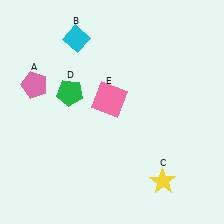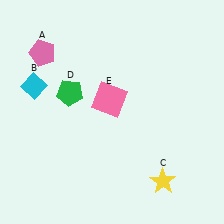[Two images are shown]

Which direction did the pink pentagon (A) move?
The pink pentagon (A) moved up.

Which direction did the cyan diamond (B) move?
The cyan diamond (B) moved down.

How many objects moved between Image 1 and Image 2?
2 objects moved between the two images.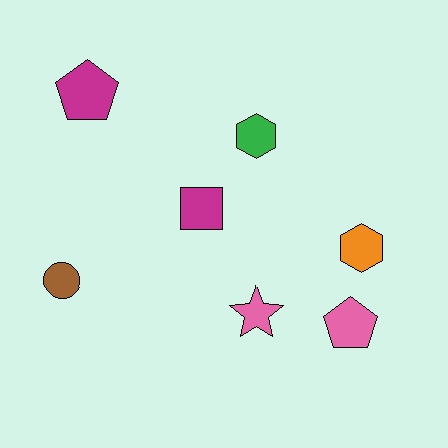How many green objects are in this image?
There is 1 green object.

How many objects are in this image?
There are 7 objects.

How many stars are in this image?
There is 1 star.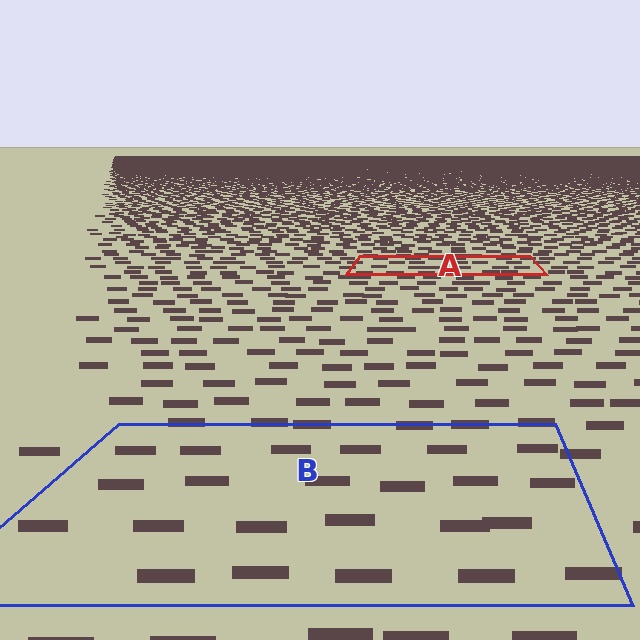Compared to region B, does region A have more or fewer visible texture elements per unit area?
Region A has more texture elements per unit area — they are packed more densely because it is farther away.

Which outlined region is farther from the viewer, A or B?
Region A is farther from the viewer — the texture elements inside it appear smaller and more densely packed.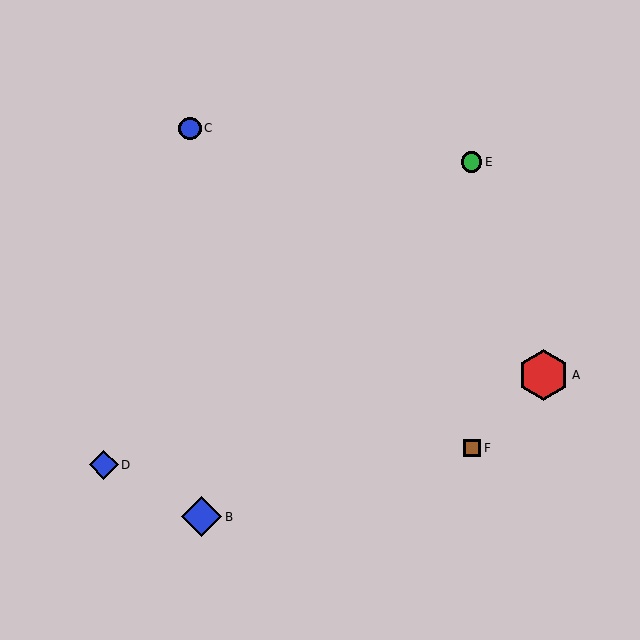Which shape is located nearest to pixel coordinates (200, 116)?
The blue circle (labeled C) at (190, 128) is nearest to that location.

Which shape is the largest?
The red hexagon (labeled A) is the largest.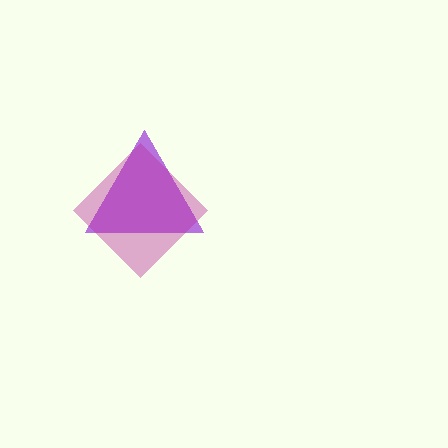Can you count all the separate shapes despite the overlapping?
Yes, there are 2 separate shapes.